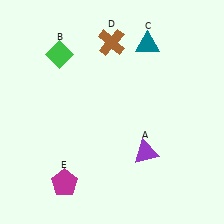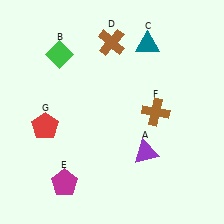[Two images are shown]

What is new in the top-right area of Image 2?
A brown cross (F) was added in the top-right area of Image 2.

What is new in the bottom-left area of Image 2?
A red pentagon (G) was added in the bottom-left area of Image 2.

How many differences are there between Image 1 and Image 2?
There are 2 differences between the two images.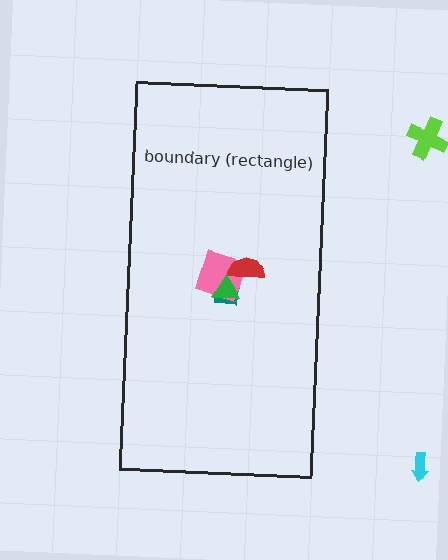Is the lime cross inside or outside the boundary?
Outside.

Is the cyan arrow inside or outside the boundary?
Outside.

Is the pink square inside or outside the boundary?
Inside.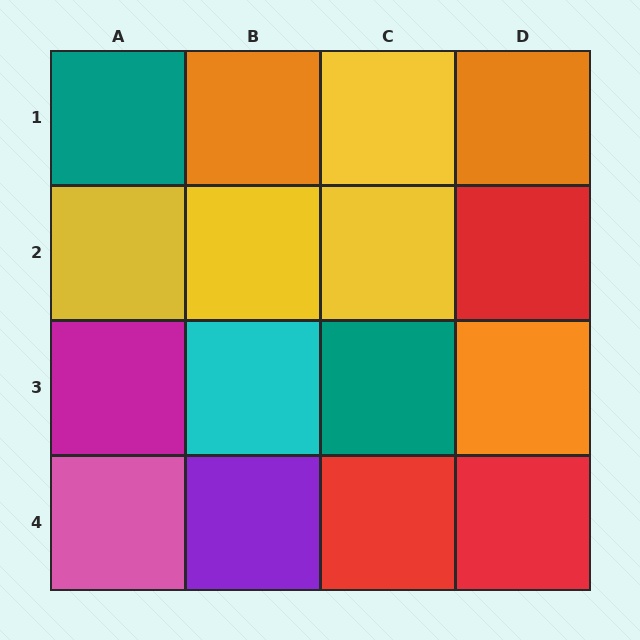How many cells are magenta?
1 cell is magenta.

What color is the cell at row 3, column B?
Cyan.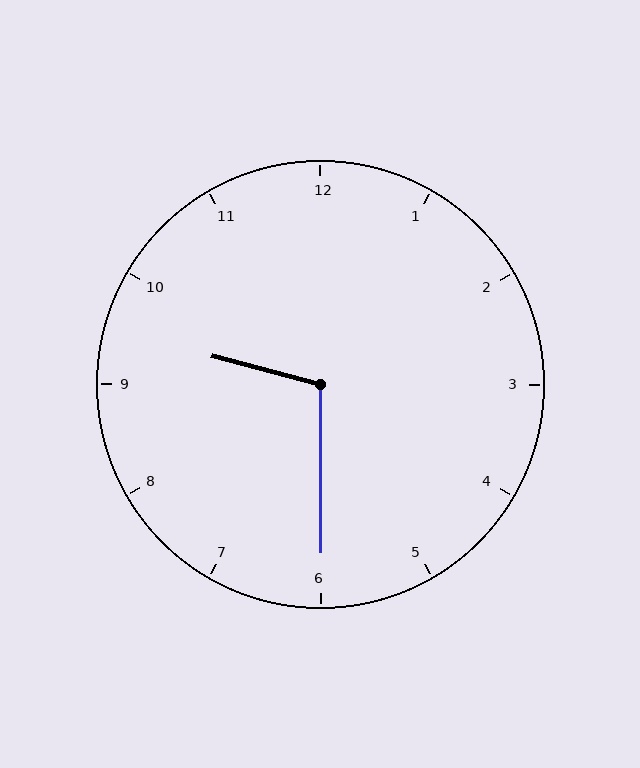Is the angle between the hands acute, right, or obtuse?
It is obtuse.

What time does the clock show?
9:30.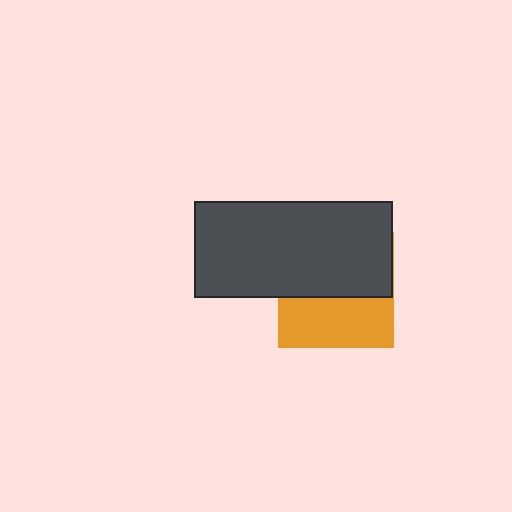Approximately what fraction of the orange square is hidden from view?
Roughly 57% of the orange square is hidden behind the dark gray rectangle.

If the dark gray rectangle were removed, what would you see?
You would see the complete orange square.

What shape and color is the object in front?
The object in front is a dark gray rectangle.